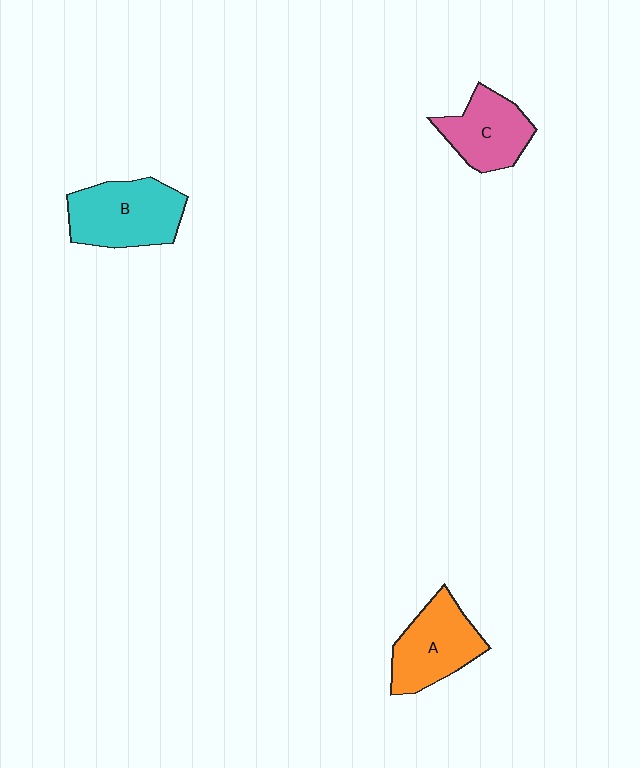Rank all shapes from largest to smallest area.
From largest to smallest: B (cyan), A (orange), C (pink).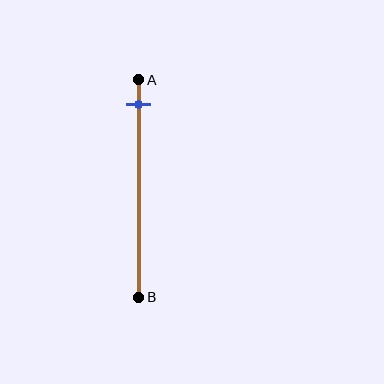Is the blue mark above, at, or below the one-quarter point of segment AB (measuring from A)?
The blue mark is above the one-quarter point of segment AB.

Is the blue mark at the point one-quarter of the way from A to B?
No, the mark is at about 10% from A, not at the 25% one-quarter point.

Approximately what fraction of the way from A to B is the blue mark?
The blue mark is approximately 10% of the way from A to B.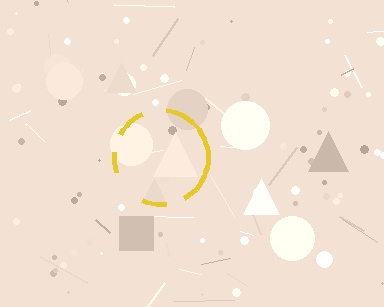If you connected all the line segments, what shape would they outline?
They would outline a circle.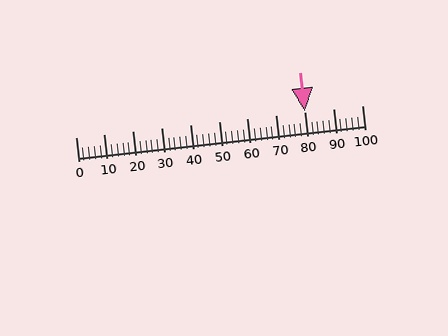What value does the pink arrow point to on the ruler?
The pink arrow points to approximately 80.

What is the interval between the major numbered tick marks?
The major tick marks are spaced 10 units apart.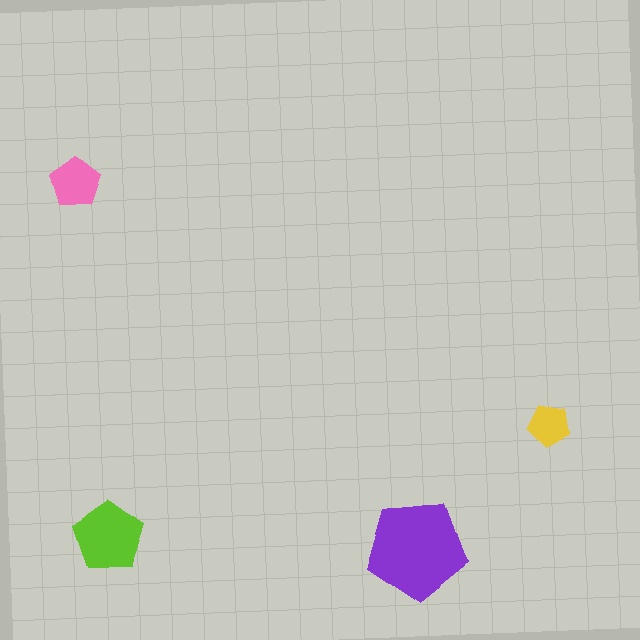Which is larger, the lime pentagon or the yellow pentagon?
The lime one.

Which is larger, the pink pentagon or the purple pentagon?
The purple one.